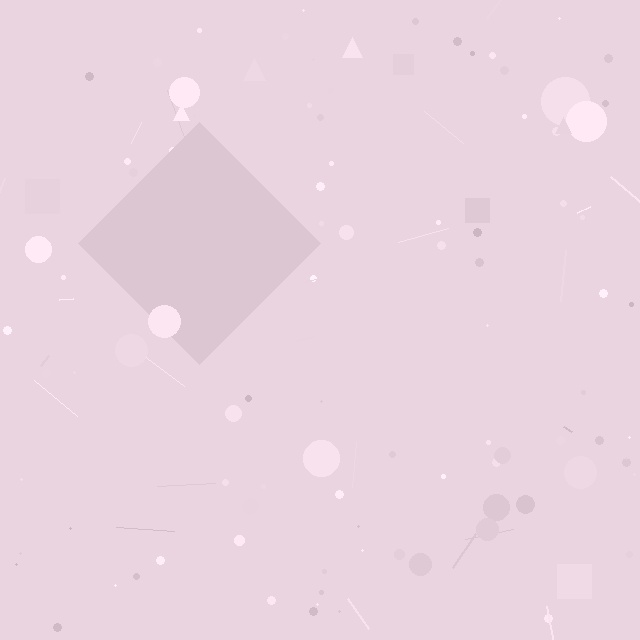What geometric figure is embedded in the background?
A diamond is embedded in the background.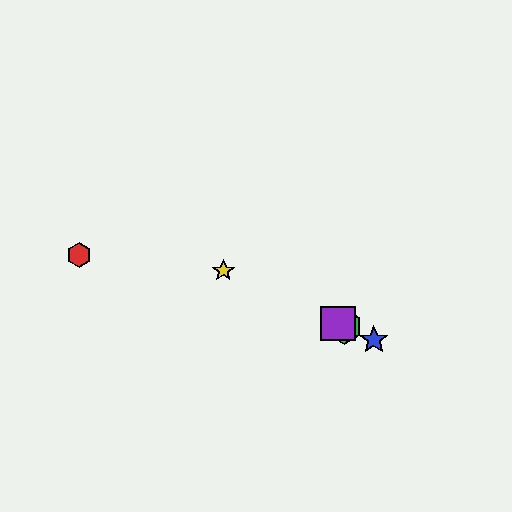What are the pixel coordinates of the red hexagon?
The red hexagon is at (79, 255).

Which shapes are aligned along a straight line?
The blue star, the green hexagon, the yellow star, the purple square are aligned along a straight line.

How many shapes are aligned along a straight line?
4 shapes (the blue star, the green hexagon, the yellow star, the purple square) are aligned along a straight line.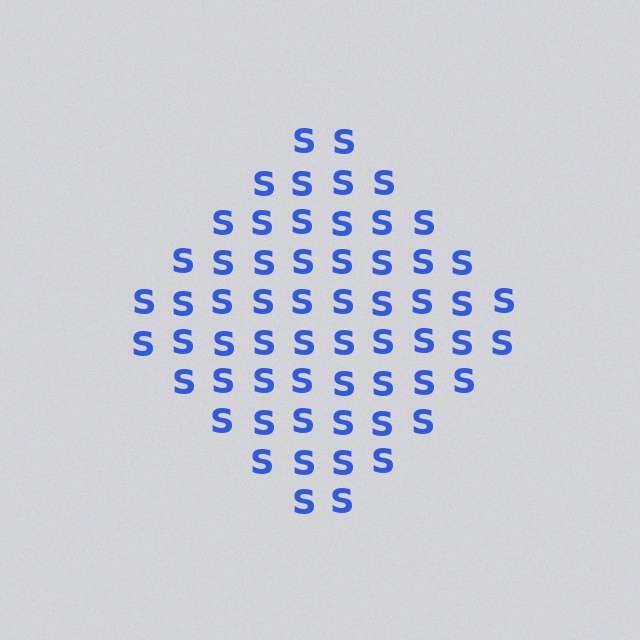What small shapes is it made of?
It is made of small letter S's.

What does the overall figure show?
The overall figure shows a diamond.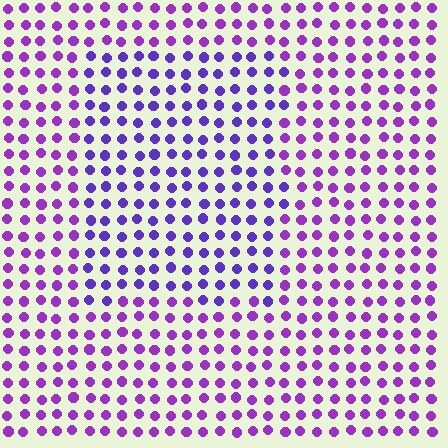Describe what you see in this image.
The image is filled with small purple elements in a uniform arrangement. A rectangle-shaped region is visible where the elements are tinted to a slightly different hue, forming a subtle color boundary.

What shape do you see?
I see a rectangle.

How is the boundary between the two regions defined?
The boundary is defined purely by a slight shift in hue (about 25 degrees). Spacing, size, and orientation are identical on both sides.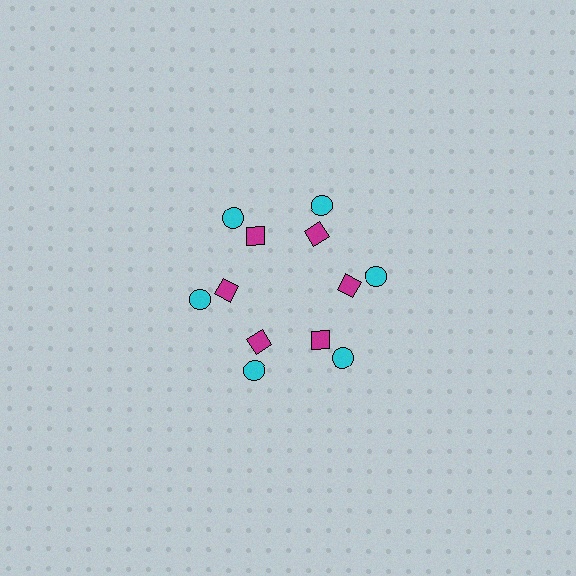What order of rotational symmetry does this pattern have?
This pattern has 6-fold rotational symmetry.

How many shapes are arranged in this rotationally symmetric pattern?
There are 12 shapes, arranged in 6 groups of 2.